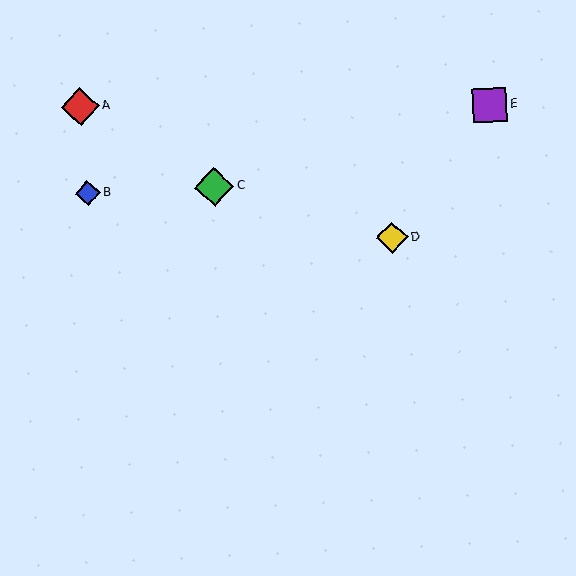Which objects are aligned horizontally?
Objects B, C are aligned horizontally.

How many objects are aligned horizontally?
2 objects (B, C) are aligned horizontally.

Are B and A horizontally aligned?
No, B is at y≈193 and A is at y≈107.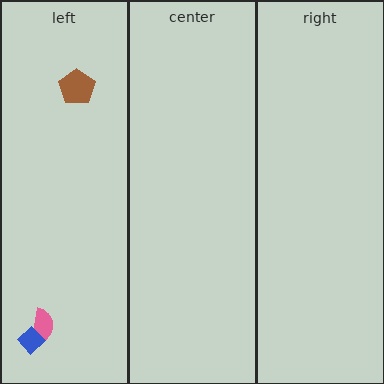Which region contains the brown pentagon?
The left region.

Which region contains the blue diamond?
The left region.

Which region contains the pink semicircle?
The left region.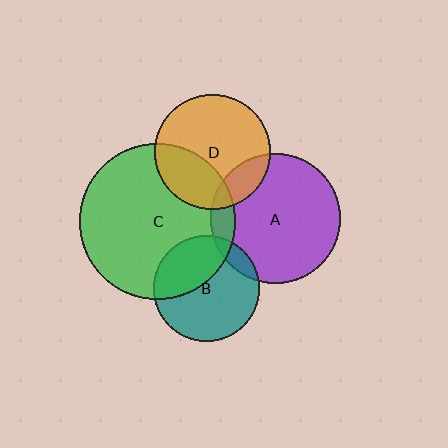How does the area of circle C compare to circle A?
Approximately 1.4 times.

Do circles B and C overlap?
Yes.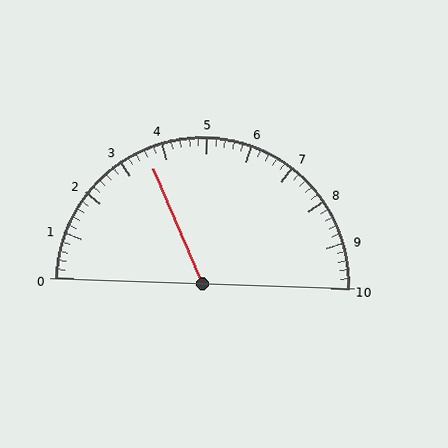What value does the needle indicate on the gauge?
The needle indicates approximately 3.6.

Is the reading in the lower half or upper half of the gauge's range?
The reading is in the lower half of the range (0 to 10).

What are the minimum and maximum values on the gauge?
The gauge ranges from 0 to 10.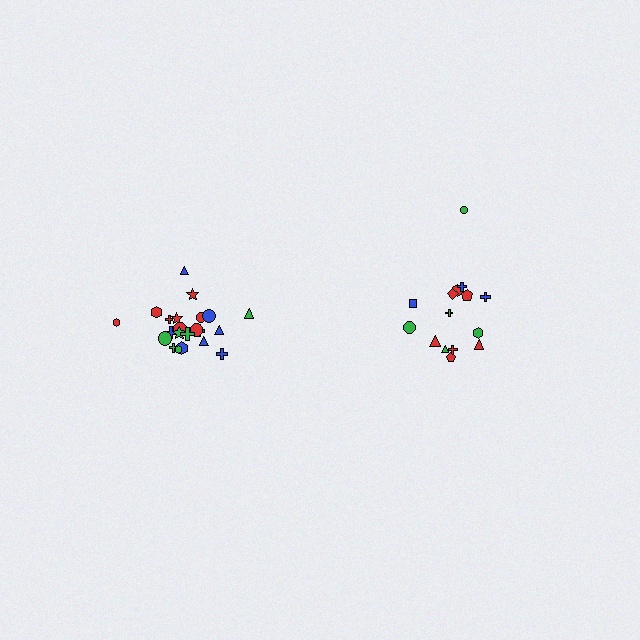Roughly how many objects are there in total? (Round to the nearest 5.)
Roughly 35 objects in total.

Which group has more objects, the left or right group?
The left group.